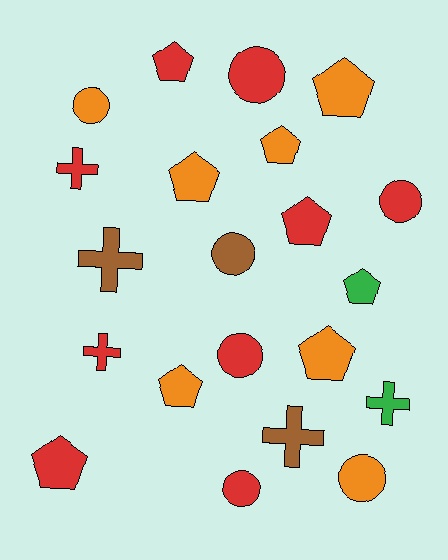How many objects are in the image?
There are 21 objects.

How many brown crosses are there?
There are 2 brown crosses.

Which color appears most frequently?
Red, with 9 objects.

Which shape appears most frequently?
Pentagon, with 9 objects.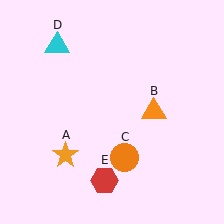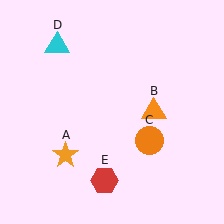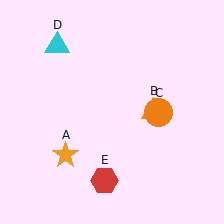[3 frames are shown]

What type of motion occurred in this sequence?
The orange circle (object C) rotated counterclockwise around the center of the scene.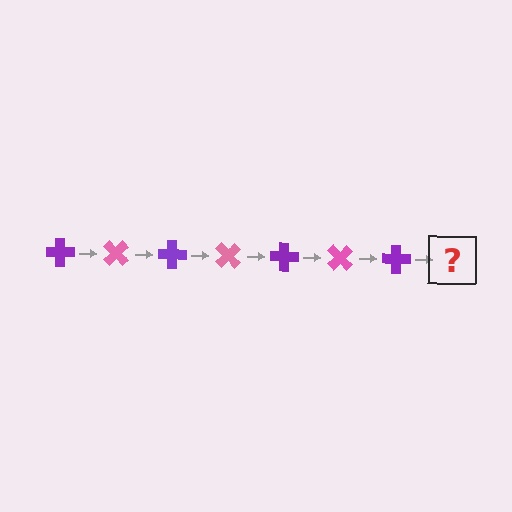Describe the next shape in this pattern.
It should be a pink cross, rotated 315 degrees from the start.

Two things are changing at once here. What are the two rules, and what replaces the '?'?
The two rules are that it rotates 45 degrees each step and the color cycles through purple and pink. The '?' should be a pink cross, rotated 315 degrees from the start.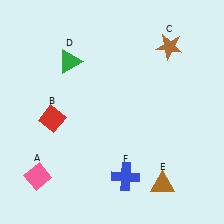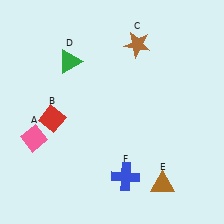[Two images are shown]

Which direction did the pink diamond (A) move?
The pink diamond (A) moved up.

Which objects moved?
The objects that moved are: the pink diamond (A), the brown star (C).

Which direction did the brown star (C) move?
The brown star (C) moved left.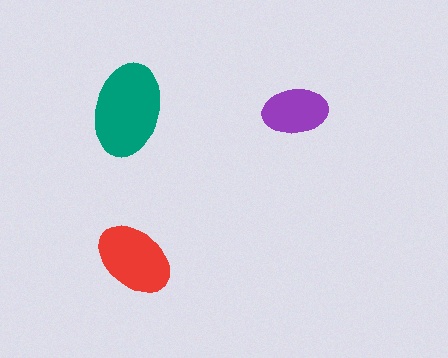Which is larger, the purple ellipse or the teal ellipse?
The teal one.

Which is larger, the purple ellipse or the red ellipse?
The red one.